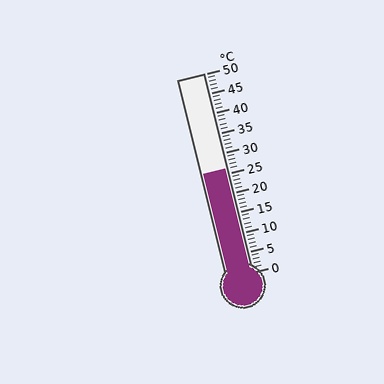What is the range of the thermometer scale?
The thermometer scale ranges from 0°C to 50°C.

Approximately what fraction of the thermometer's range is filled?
The thermometer is filled to approximately 50% of its range.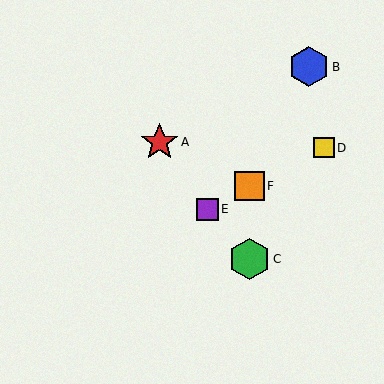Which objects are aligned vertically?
Objects C, F are aligned vertically.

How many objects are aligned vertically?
2 objects (C, F) are aligned vertically.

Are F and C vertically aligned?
Yes, both are at x≈250.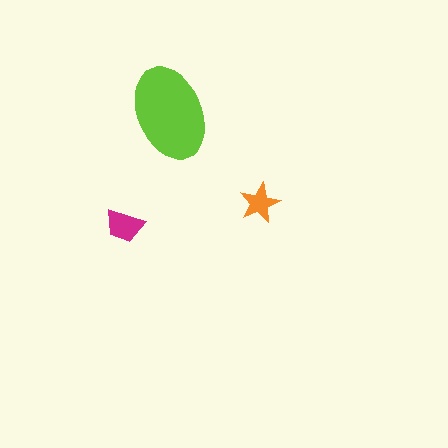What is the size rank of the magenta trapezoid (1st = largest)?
2nd.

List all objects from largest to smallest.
The lime ellipse, the magenta trapezoid, the orange star.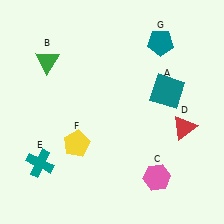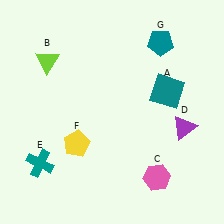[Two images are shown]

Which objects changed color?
B changed from green to lime. D changed from red to purple.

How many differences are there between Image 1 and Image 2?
There are 2 differences between the two images.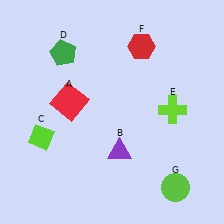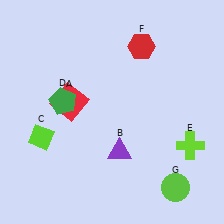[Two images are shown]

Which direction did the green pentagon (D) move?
The green pentagon (D) moved down.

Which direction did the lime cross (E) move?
The lime cross (E) moved down.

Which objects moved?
The objects that moved are: the green pentagon (D), the lime cross (E).